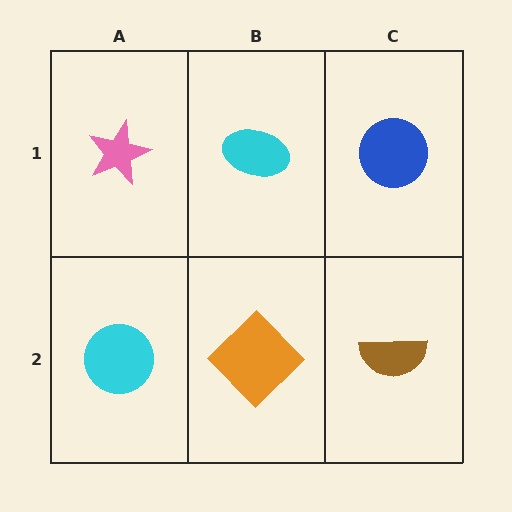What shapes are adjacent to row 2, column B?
A cyan ellipse (row 1, column B), a cyan circle (row 2, column A), a brown semicircle (row 2, column C).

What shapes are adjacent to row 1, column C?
A brown semicircle (row 2, column C), a cyan ellipse (row 1, column B).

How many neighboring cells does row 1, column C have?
2.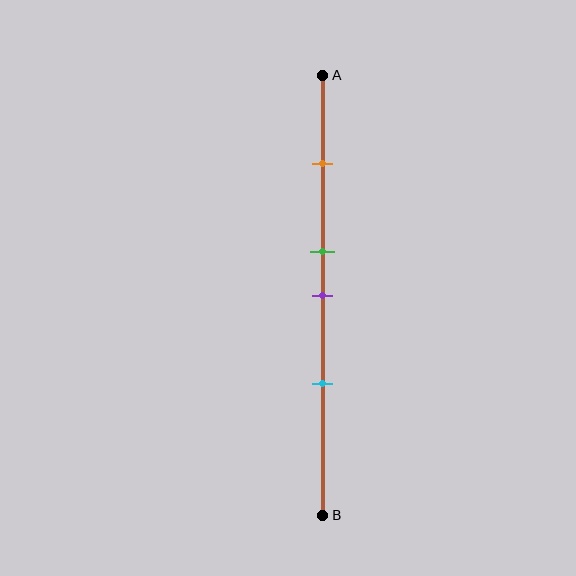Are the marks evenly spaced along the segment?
No, the marks are not evenly spaced.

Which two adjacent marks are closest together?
The green and purple marks are the closest adjacent pair.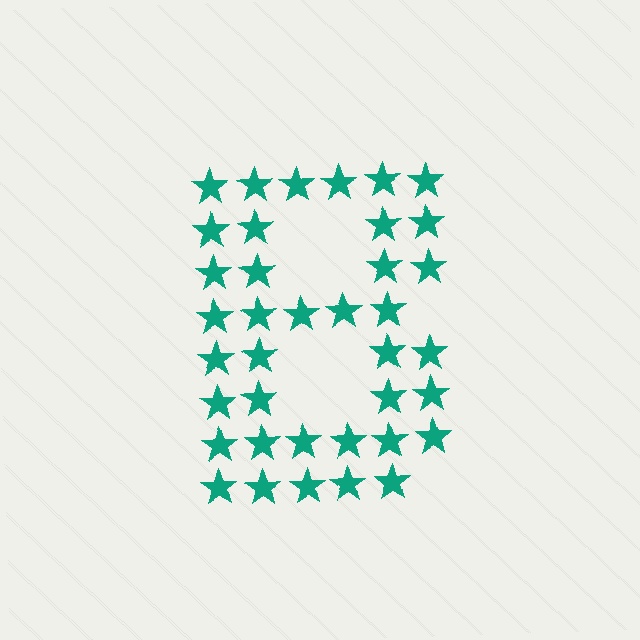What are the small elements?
The small elements are stars.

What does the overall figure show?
The overall figure shows the letter B.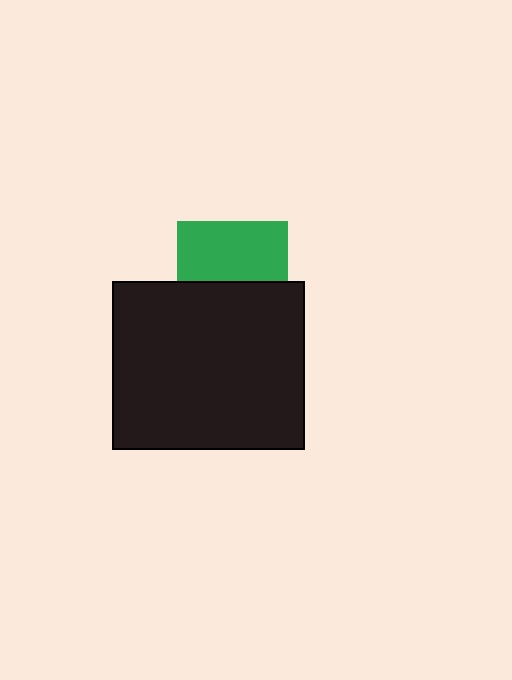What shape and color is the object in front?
The object in front is a black rectangle.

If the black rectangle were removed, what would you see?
You would see the complete green square.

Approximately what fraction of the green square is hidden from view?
Roughly 45% of the green square is hidden behind the black rectangle.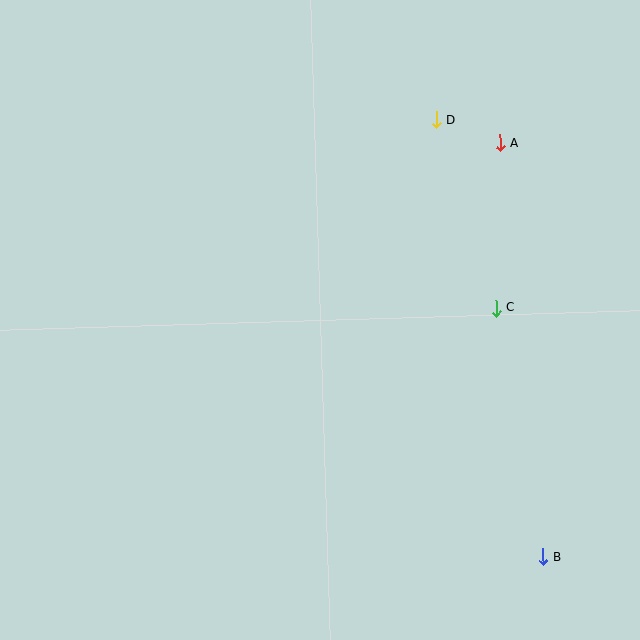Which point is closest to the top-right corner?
Point A is closest to the top-right corner.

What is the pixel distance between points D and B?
The distance between D and B is 450 pixels.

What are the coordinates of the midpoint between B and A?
The midpoint between B and A is at (521, 350).